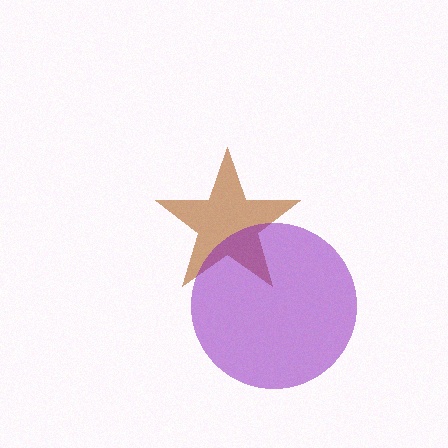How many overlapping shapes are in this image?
There are 2 overlapping shapes in the image.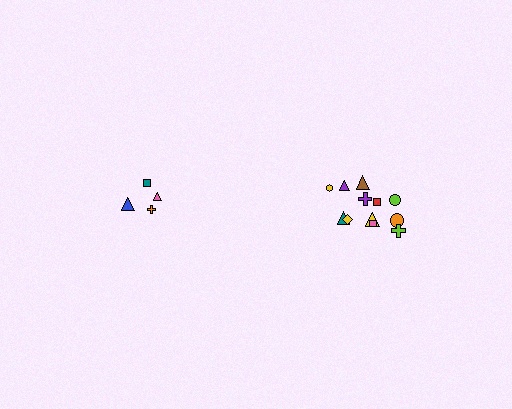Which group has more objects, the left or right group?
The right group.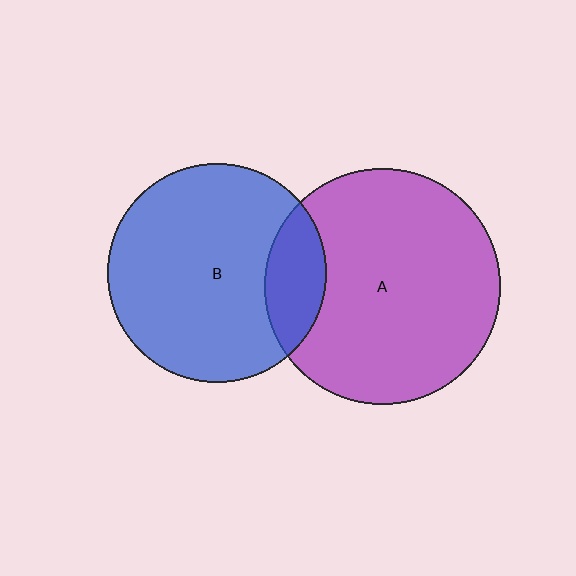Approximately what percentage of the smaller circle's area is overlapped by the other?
Approximately 15%.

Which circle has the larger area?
Circle A (purple).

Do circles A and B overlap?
Yes.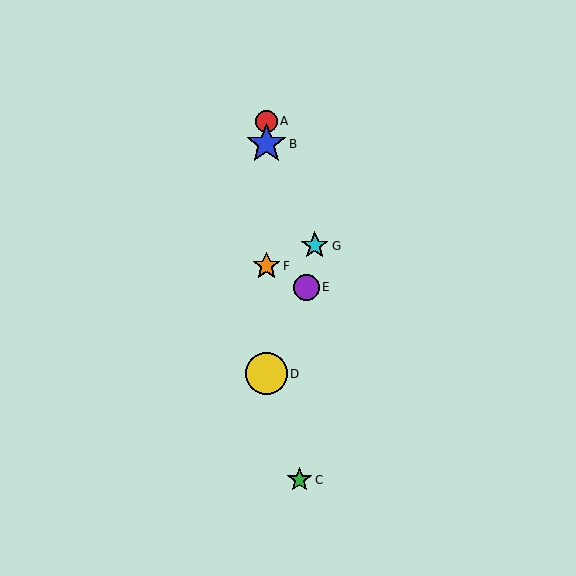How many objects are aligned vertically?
4 objects (A, B, D, F) are aligned vertically.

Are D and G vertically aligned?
No, D is at x≈266 and G is at x≈315.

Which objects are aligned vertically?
Objects A, B, D, F are aligned vertically.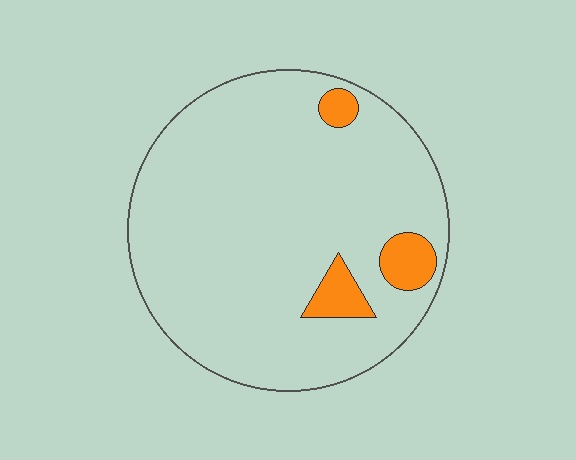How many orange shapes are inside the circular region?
3.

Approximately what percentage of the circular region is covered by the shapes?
Approximately 10%.